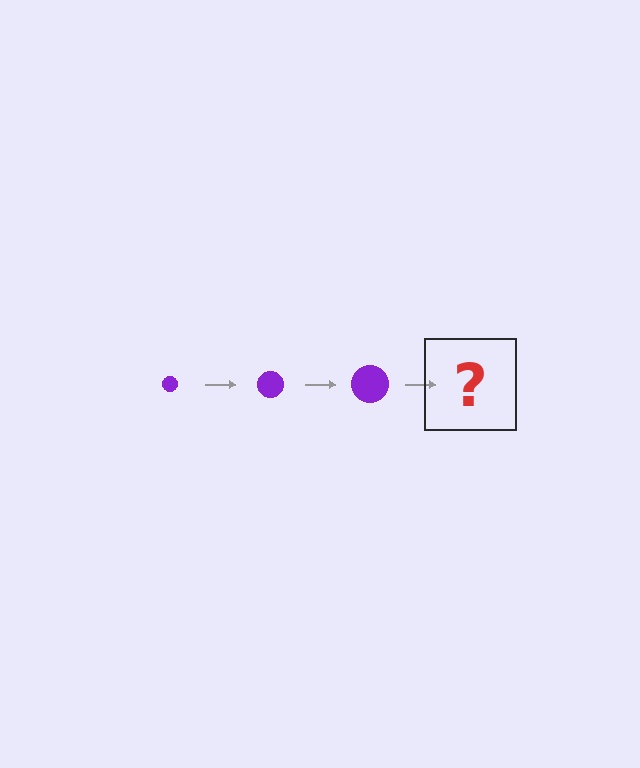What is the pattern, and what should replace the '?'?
The pattern is that the circle gets progressively larger each step. The '?' should be a purple circle, larger than the previous one.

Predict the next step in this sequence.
The next step is a purple circle, larger than the previous one.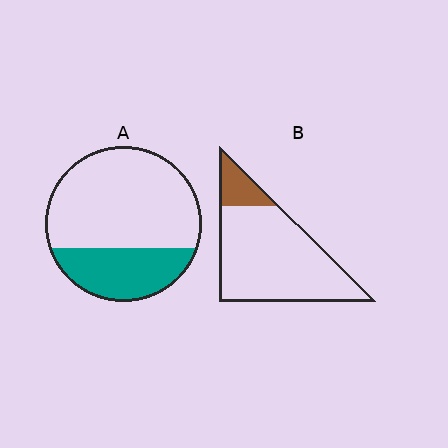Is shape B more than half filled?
No.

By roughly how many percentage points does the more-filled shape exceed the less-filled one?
By roughly 15 percentage points (A over B).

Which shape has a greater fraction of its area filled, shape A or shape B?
Shape A.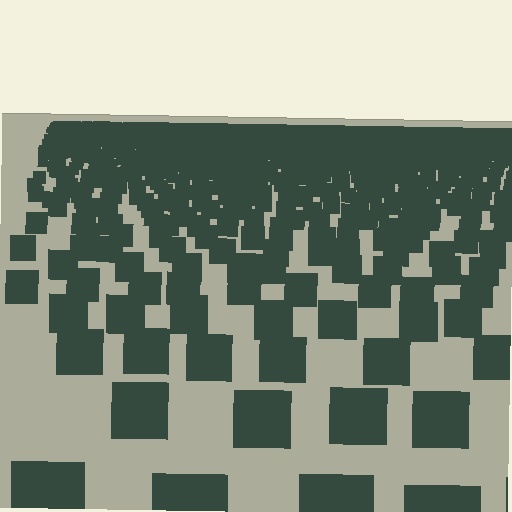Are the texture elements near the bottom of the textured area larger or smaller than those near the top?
Larger. Near the bottom, elements are closer to the viewer and appear at a bigger on-screen size.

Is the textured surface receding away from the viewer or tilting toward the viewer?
The surface is receding away from the viewer. Texture elements get smaller and denser toward the top.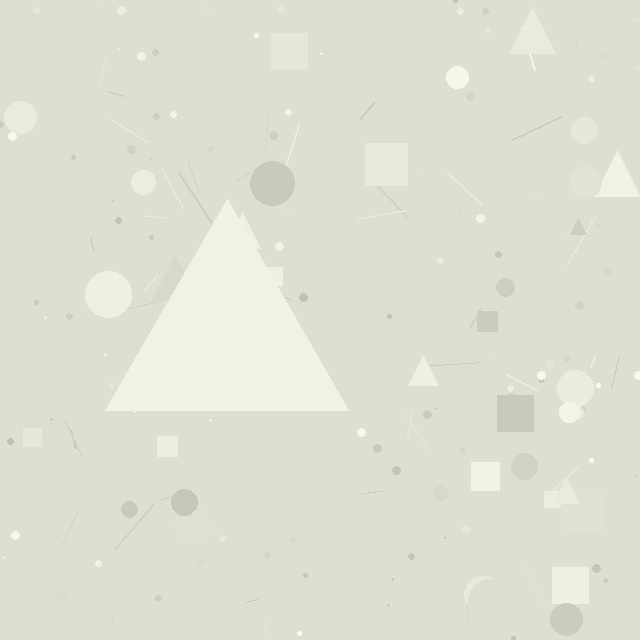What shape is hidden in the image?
A triangle is hidden in the image.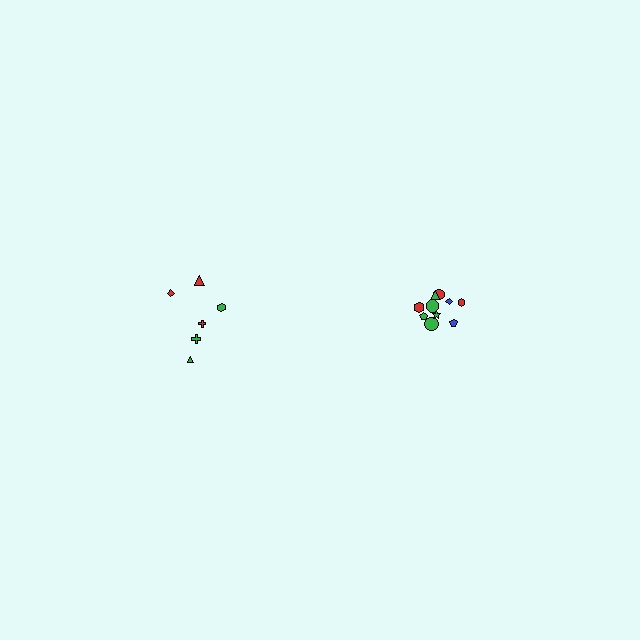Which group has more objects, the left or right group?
The right group.